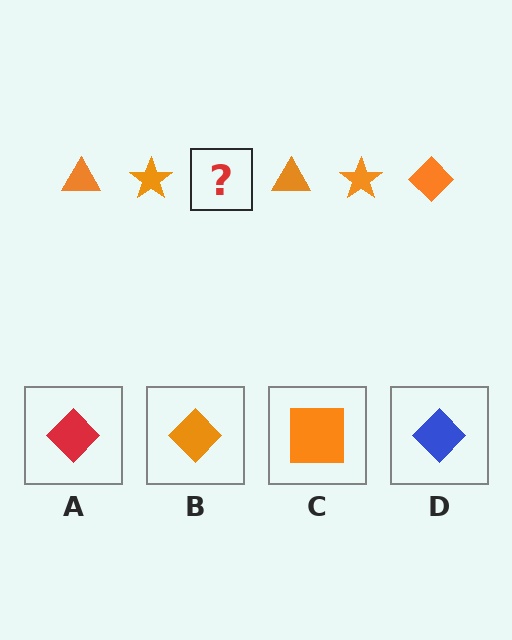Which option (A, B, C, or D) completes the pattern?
B.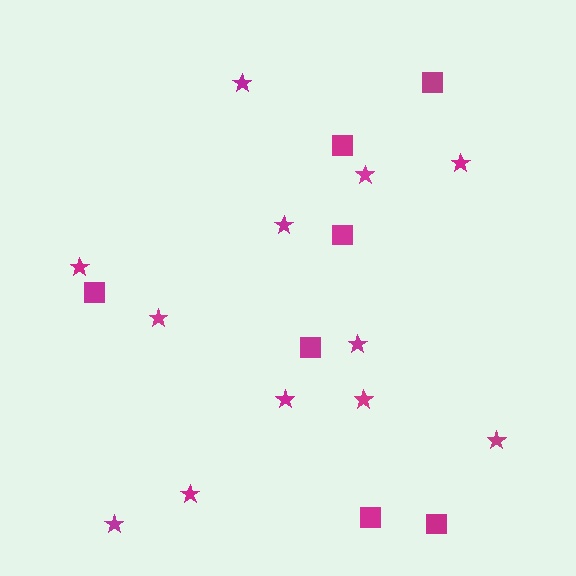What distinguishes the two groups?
There are 2 groups: one group of stars (12) and one group of squares (7).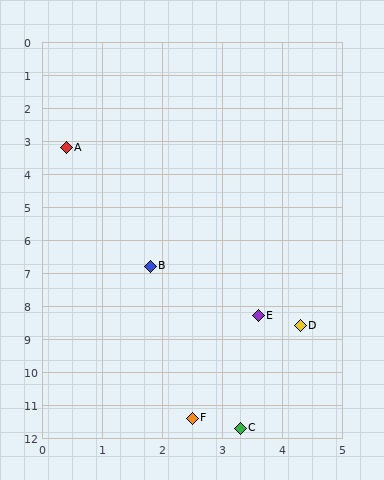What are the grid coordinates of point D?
Point D is at approximately (4.3, 8.6).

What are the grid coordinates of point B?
Point B is at approximately (1.8, 6.8).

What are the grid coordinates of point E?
Point E is at approximately (3.6, 8.3).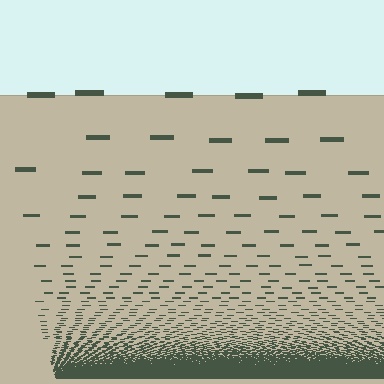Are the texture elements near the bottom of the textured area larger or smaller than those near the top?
Smaller. The gradient is inverted — elements near the bottom are smaller and denser.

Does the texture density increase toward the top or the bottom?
Density increases toward the bottom.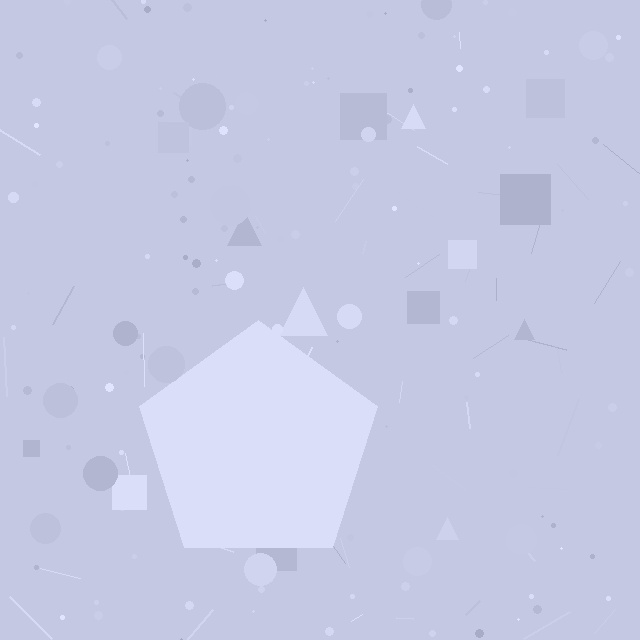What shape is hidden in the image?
A pentagon is hidden in the image.